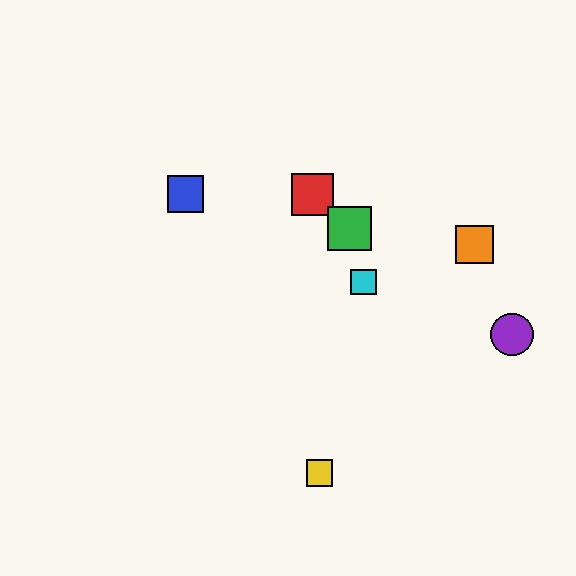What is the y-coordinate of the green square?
The green square is at y≈228.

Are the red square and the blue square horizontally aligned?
Yes, both are at y≈194.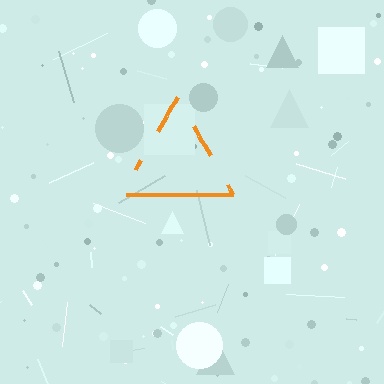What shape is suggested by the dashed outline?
The dashed outline suggests a triangle.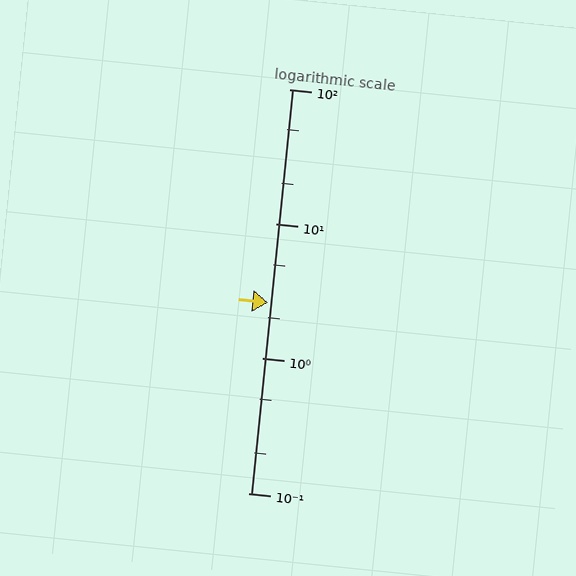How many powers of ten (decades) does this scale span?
The scale spans 3 decades, from 0.1 to 100.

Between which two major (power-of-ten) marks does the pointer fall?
The pointer is between 1 and 10.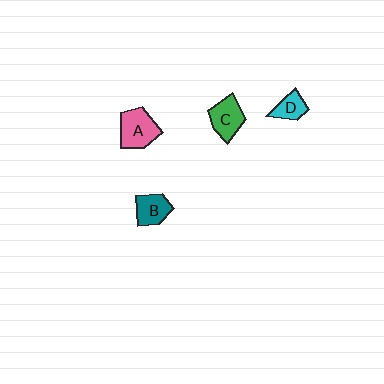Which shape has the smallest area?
Shape D (cyan).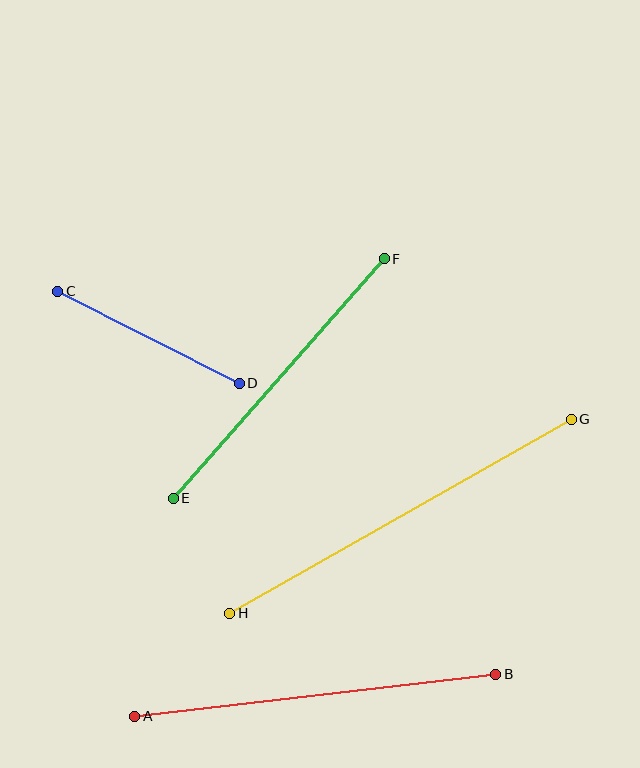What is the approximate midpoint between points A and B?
The midpoint is at approximately (315, 695) pixels.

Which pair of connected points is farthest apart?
Points G and H are farthest apart.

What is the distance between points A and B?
The distance is approximately 364 pixels.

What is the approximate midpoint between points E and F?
The midpoint is at approximately (279, 379) pixels.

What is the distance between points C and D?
The distance is approximately 203 pixels.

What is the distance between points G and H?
The distance is approximately 393 pixels.